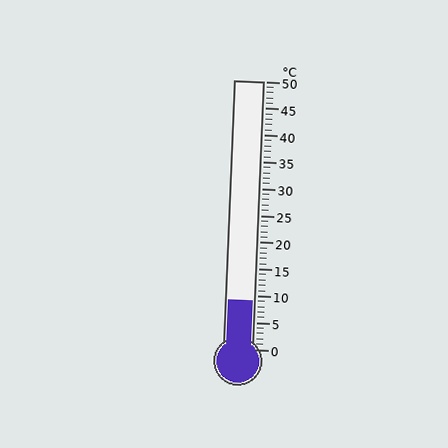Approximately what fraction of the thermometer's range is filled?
The thermometer is filled to approximately 20% of its range.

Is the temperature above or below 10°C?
The temperature is below 10°C.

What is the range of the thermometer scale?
The thermometer scale ranges from 0°C to 50°C.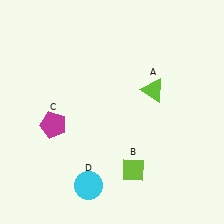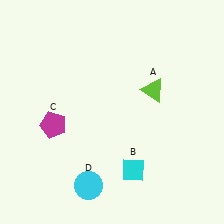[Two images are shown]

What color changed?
The diamond (B) changed from lime in Image 1 to cyan in Image 2.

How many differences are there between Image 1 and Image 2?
There is 1 difference between the two images.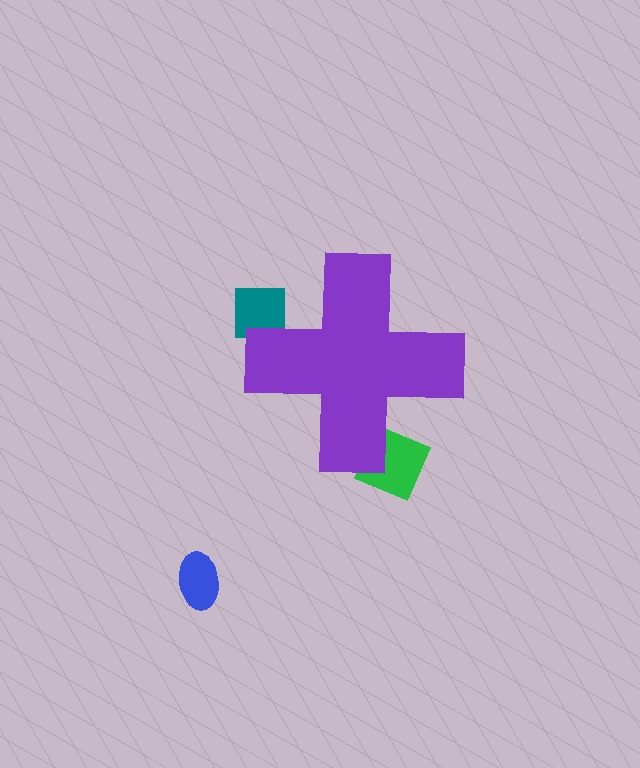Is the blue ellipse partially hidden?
No, the blue ellipse is fully visible.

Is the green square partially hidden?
Yes, the green square is partially hidden behind the purple cross.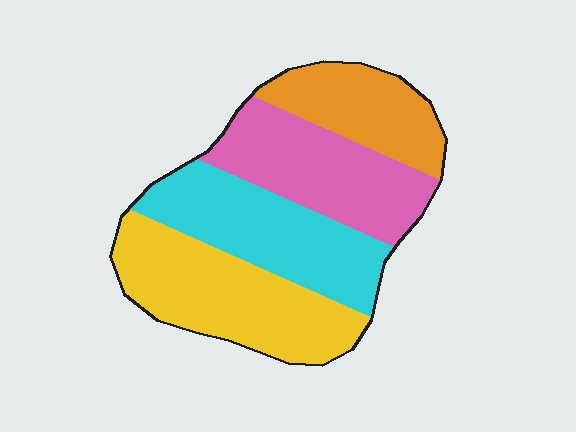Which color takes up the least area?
Orange, at roughly 20%.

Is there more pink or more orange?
Pink.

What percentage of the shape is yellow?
Yellow covers roughly 30% of the shape.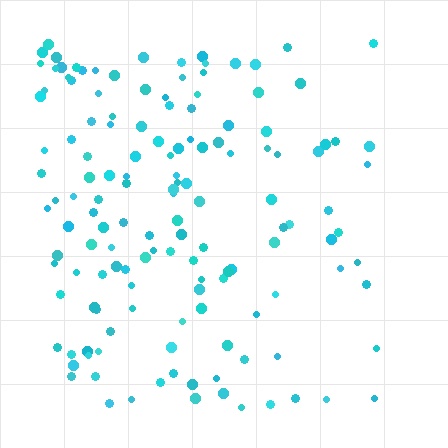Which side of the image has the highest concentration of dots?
The left.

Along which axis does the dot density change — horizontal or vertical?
Horizontal.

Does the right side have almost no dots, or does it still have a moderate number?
Still a moderate number, just noticeably fewer than the left.